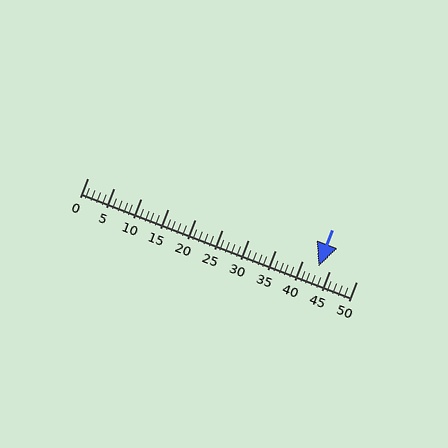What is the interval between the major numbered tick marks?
The major tick marks are spaced 5 units apart.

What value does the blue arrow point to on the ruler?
The blue arrow points to approximately 43.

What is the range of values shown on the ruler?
The ruler shows values from 0 to 50.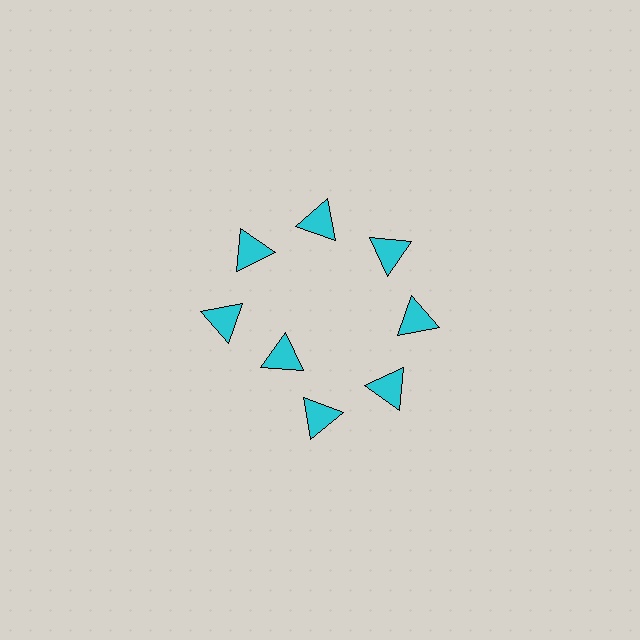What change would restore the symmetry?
The symmetry would be restored by moving it outward, back onto the ring so that all 8 triangles sit at equal angles and equal distance from the center.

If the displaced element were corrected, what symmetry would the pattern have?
It would have 8-fold rotational symmetry — the pattern would map onto itself every 45 degrees.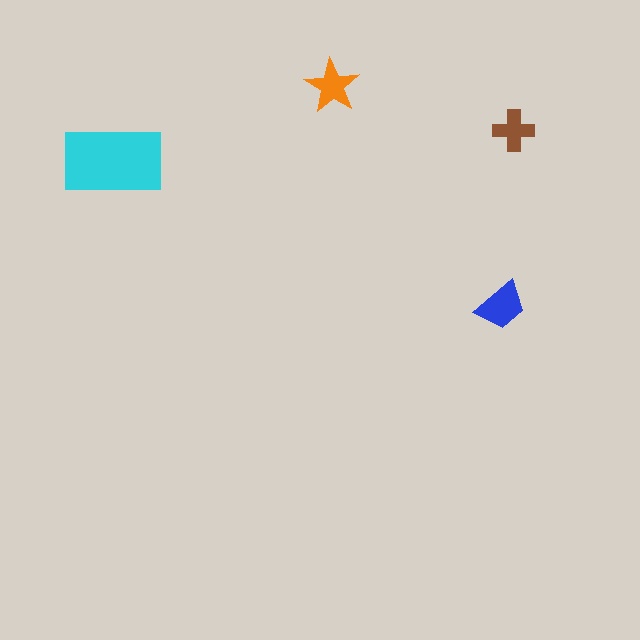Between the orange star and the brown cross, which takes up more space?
The orange star.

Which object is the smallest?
The brown cross.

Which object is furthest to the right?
The brown cross is rightmost.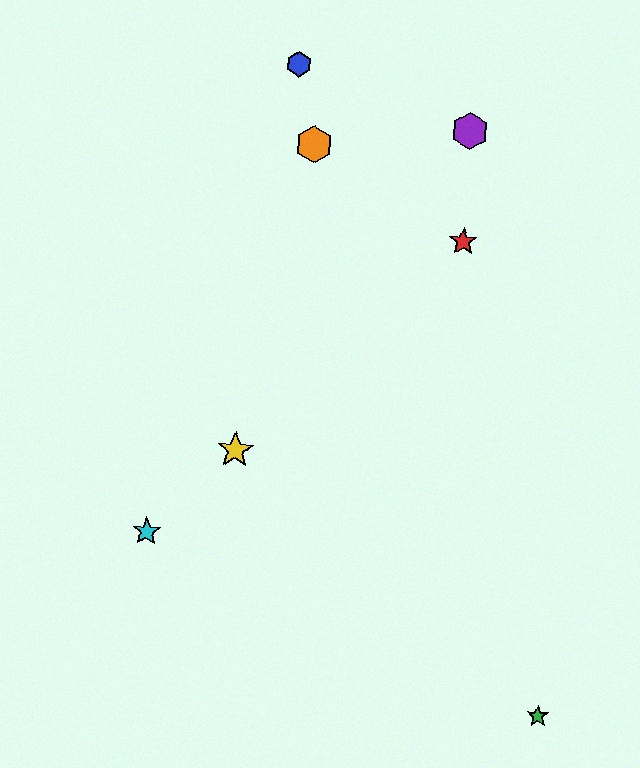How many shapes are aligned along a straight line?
3 shapes (the red star, the yellow star, the cyan star) are aligned along a straight line.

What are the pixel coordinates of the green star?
The green star is at (538, 716).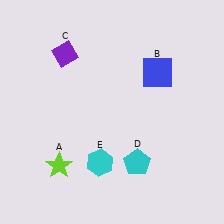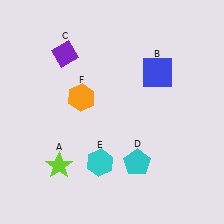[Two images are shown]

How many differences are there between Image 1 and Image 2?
There is 1 difference between the two images.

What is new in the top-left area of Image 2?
An orange hexagon (F) was added in the top-left area of Image 2.